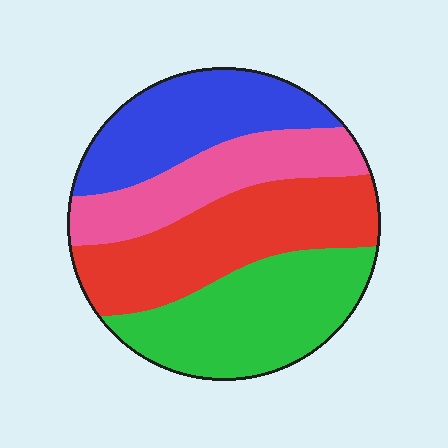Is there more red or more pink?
Red.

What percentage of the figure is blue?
Blue takes up between a sixth and a third of the figure.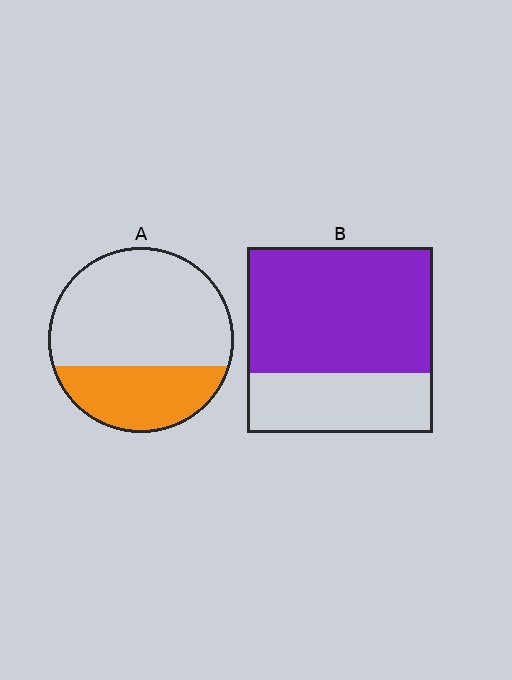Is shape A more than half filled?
No.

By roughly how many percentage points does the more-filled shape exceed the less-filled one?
By roughly 35 percentage points (B over A).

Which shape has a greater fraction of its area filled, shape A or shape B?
Shape B.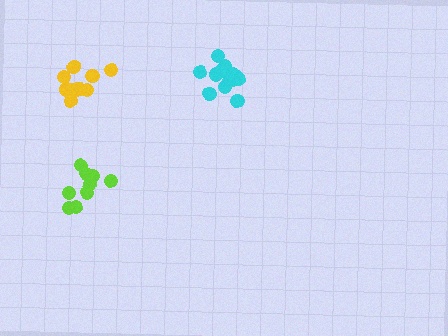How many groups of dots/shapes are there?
There are 3 groups.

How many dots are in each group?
Group 1: 11 dots, Group 2: 13 dots, Group 3: 9 dots (33 total).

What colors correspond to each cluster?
The clusters are colored: yellow, cyan, lime.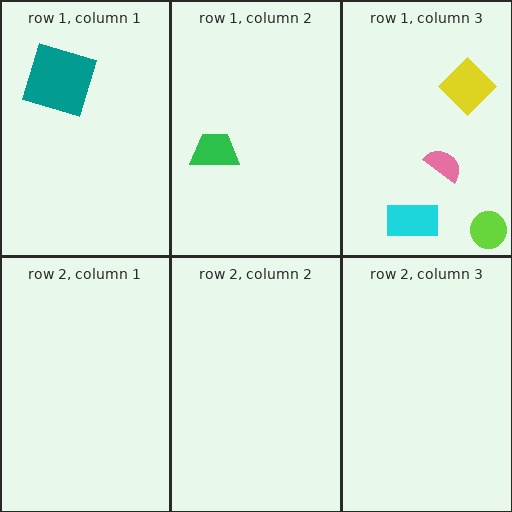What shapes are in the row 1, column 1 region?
The teal square.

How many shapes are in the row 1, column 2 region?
1.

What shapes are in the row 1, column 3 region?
The yellow diamond, the lime circle, the pink semicircle, the cyan rectangle.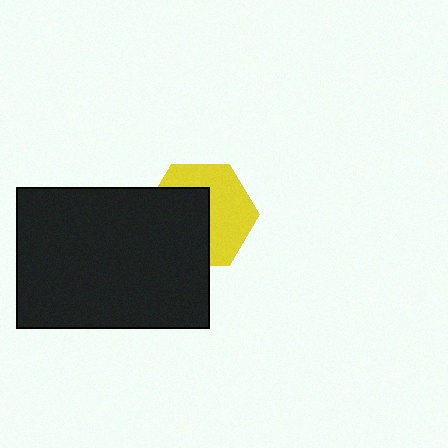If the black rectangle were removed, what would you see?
You would see the complete yellow hexagon.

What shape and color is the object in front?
The object in front is a black rectangle.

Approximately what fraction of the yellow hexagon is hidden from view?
Roughly 48% of the yellow hexagon is hidden behind the black rectangle.